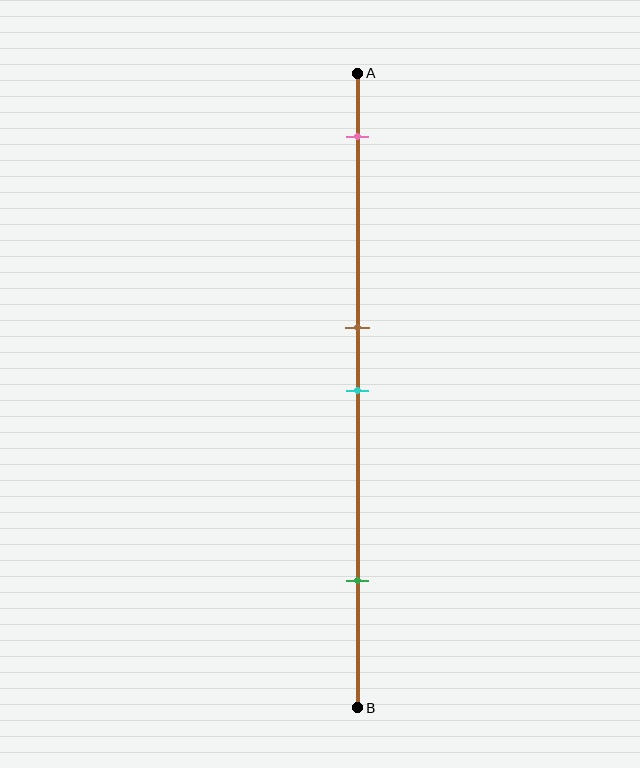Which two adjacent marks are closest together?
The brown and cyan marks are the closest adjacent pair.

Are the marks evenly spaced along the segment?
No, the marks are not evenly spaced.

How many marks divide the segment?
There are 4 marks dividing the segment.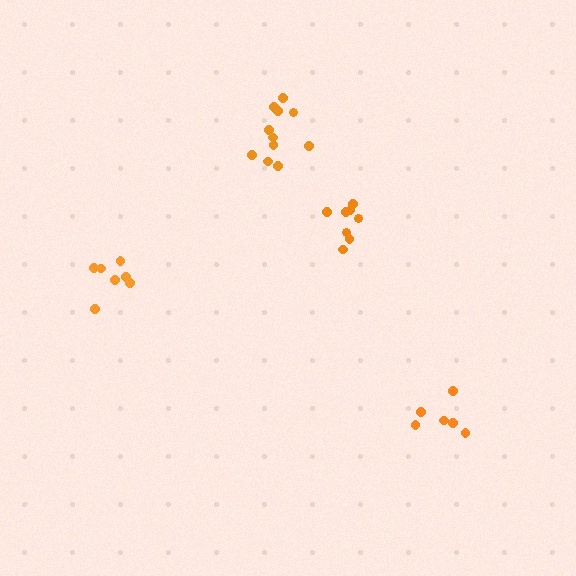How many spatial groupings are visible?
There are 4 spatial groupings.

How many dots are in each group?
Group 1: 11 dots, Group 2: 7 dots, Group 3: 8 dots, Group 4: 6 dots (32 total).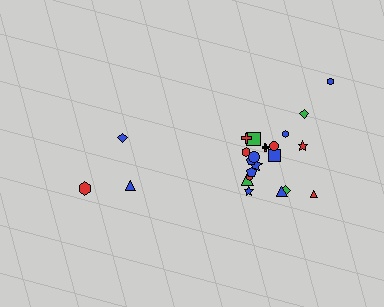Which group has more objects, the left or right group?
The right group.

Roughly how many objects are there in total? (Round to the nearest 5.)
Roughly 25 objects in total.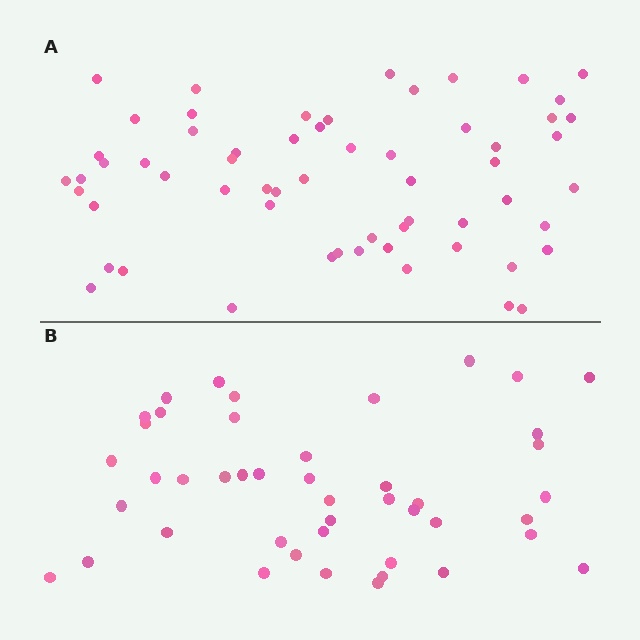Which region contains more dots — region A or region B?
Region A (the top region) has more dots.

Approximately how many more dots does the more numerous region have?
Region A has approximately 15 more dots than region B.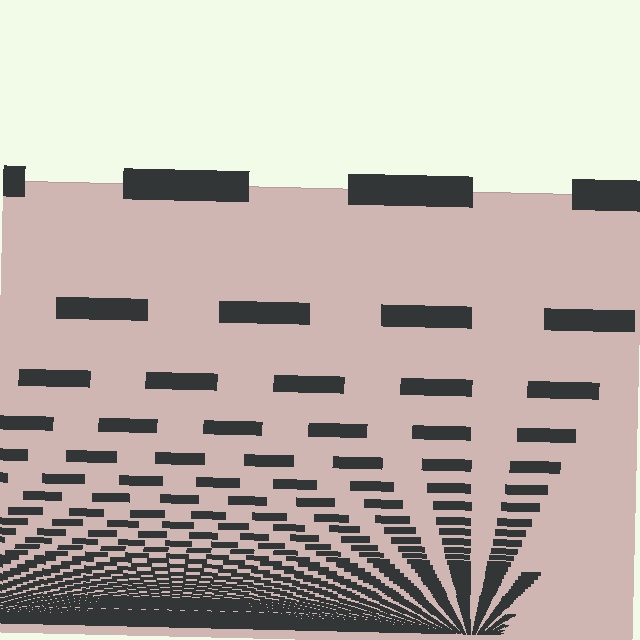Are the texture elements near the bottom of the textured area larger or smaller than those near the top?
Smaller. The gradient is inverted — elements near the bottom are smaller and denser.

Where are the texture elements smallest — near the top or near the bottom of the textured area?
Near the bottom.